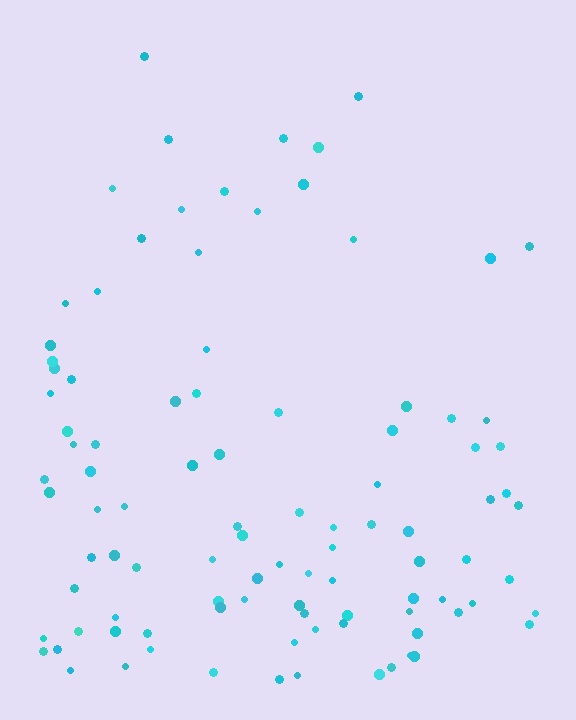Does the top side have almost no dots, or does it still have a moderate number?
Still a moderate number, just noticeably fewer than the bottom.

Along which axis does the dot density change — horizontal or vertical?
Vertical.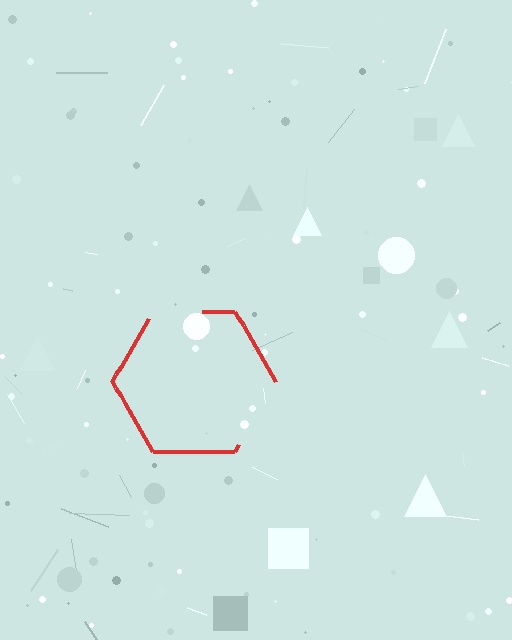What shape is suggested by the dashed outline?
The dashed outline suggests a hexagon.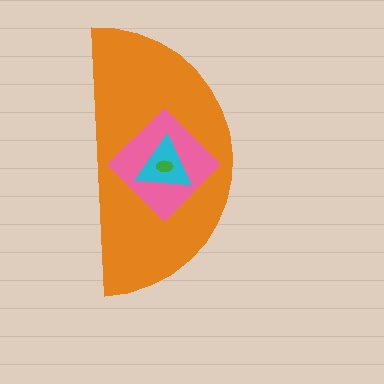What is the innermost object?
The green ellipse.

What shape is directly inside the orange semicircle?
The pink diamond.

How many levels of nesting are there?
4.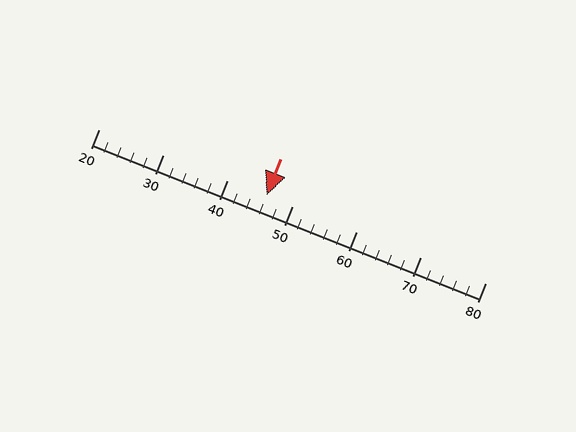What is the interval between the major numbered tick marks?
The major tick marks are spaced 10 units apart.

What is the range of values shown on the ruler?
The ruler shows values from 20 to 80.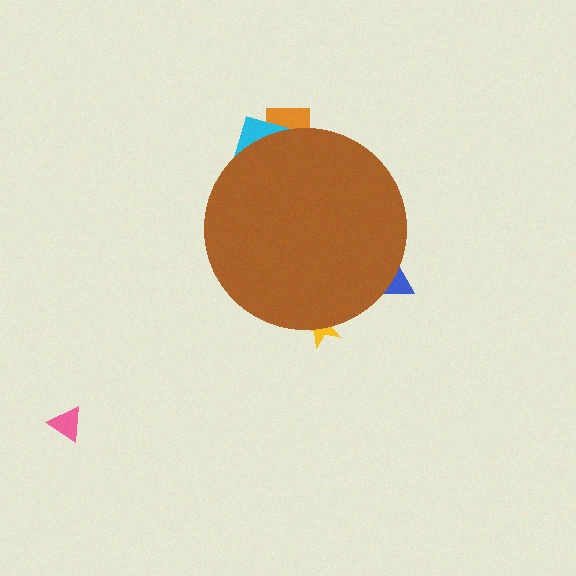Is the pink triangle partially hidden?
No, the pink triangle is fully visible.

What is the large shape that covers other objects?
A brown circle.